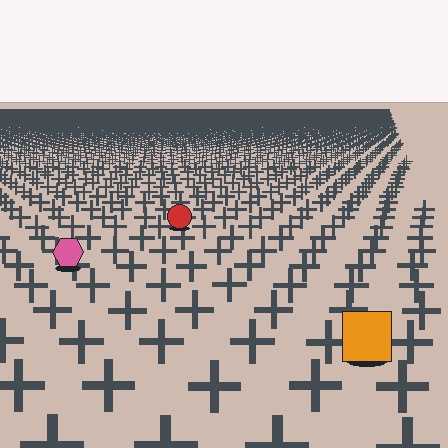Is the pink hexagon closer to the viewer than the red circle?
Yes. The pink hexagon is closer — you can tell from the texture gradient: the ground texture is coarser near it.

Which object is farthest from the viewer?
The red circle is farthest from the viewer. It appears smaller and the ground texture around it is denser.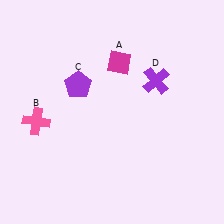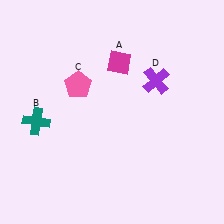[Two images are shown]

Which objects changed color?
B changed from pink to teal. C changed from purple to pink.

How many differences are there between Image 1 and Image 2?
There are 2 differences between the two images.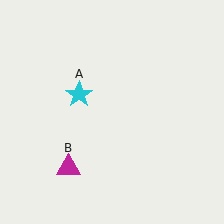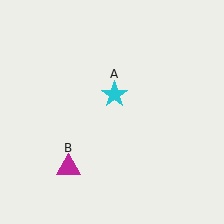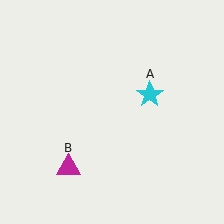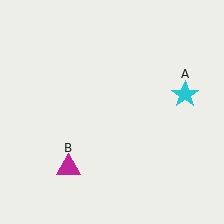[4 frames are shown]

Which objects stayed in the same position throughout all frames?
Magenta triangle (object B) remained stationary.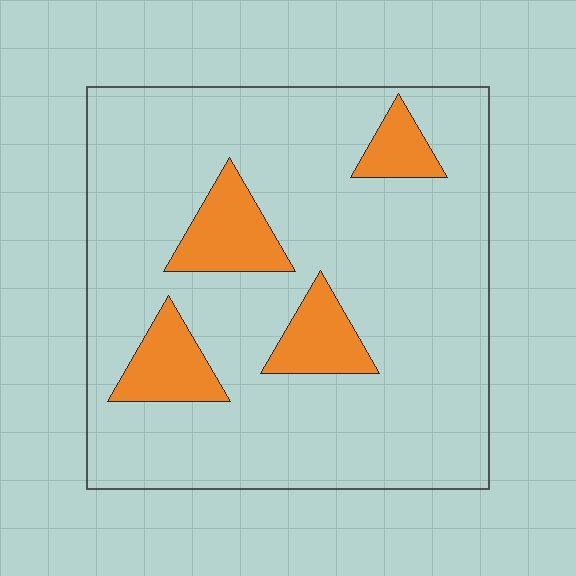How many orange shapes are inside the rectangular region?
4.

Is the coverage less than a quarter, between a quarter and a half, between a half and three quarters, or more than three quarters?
Less than a quarter.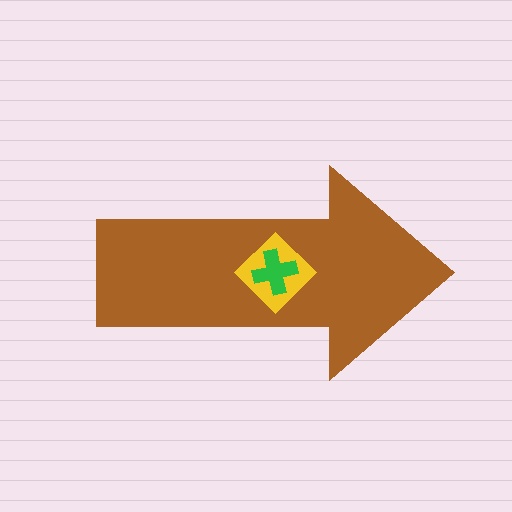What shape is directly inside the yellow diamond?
The green cross.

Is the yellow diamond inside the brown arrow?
Yes.